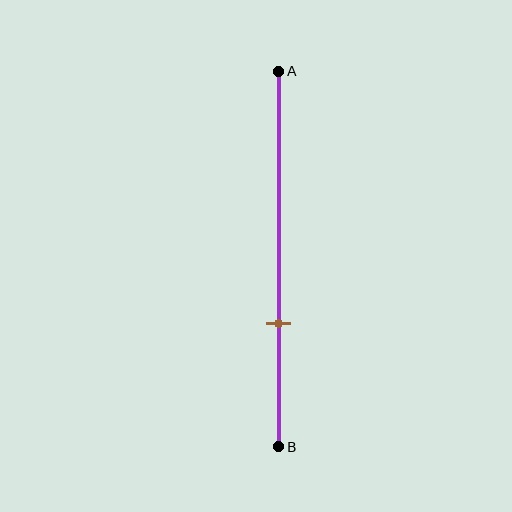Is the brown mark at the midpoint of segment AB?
No, the mark is at about 65% from A, not at the 50% midpoint.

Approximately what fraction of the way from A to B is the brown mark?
The brown mark is approximately 65% of the way from A to B.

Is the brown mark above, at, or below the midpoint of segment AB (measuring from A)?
The brown mark is below the midpoint of segment AB.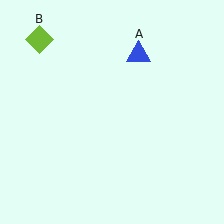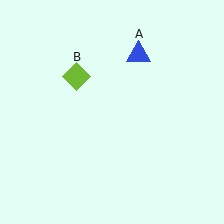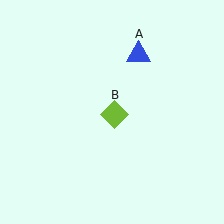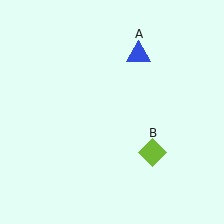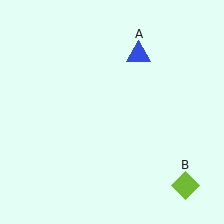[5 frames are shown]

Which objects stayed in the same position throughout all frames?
Blue triangle (object A) remained stationary.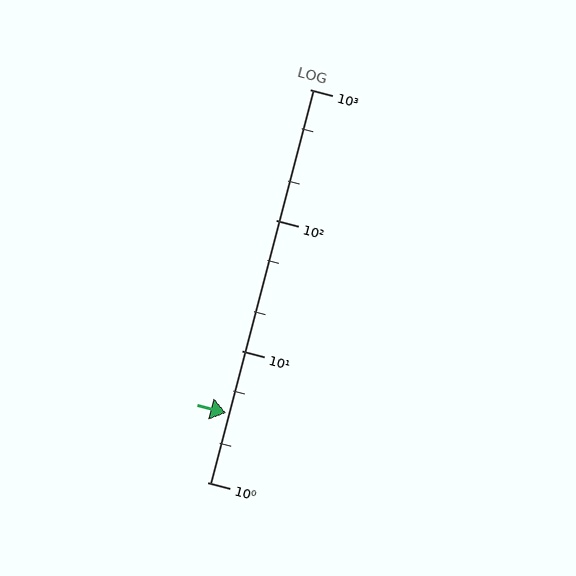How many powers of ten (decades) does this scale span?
The scale spans 3 decades, from 1 to 1000.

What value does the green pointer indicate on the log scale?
The pointer indicates approximately 3.4.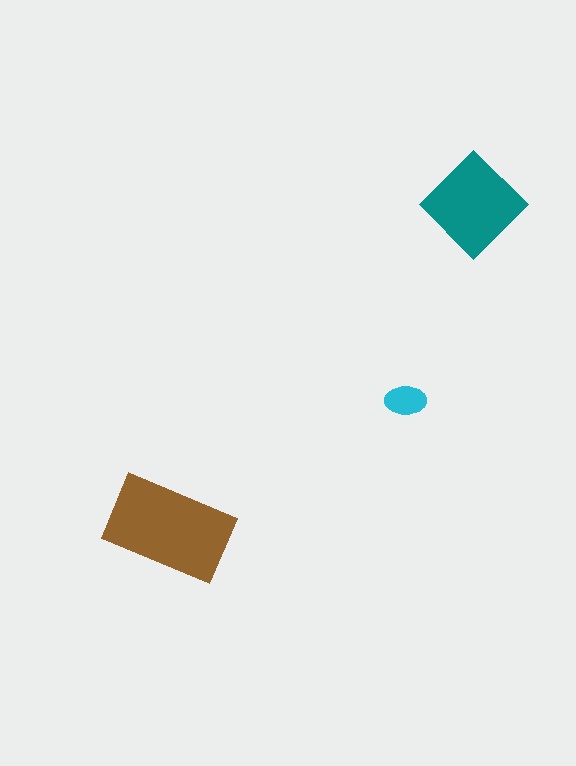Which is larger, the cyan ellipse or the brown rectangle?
The brown rectangle.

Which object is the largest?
The brown rectangle.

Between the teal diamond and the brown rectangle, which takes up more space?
The brown rectangle.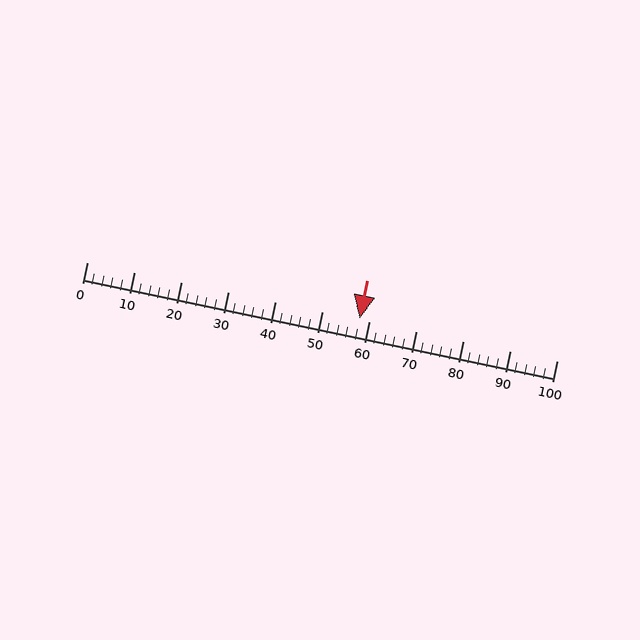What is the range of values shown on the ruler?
The ruler shows values from 0 to 100.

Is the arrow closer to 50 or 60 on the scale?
The arrow is closer to 60.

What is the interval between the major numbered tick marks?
The major tick marks are spaced 10 units apart.